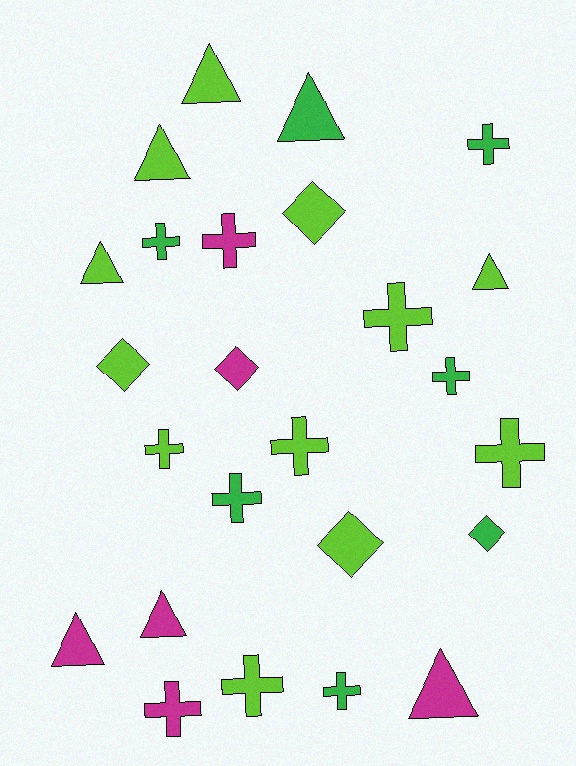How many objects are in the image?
There are 25 objects.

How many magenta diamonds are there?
There is 1 magenta diamond.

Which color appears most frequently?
Lime, with 12 objects.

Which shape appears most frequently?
Cross, with 12 objects.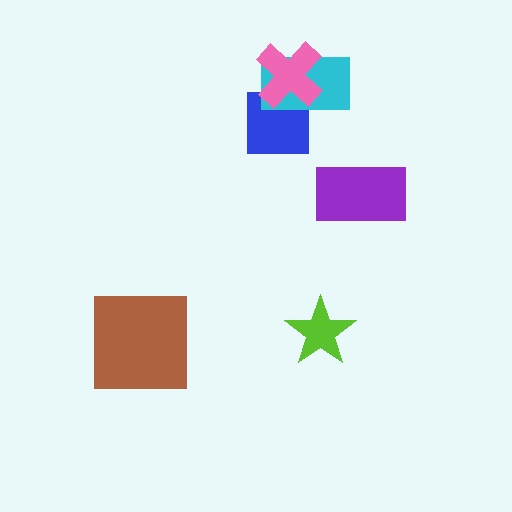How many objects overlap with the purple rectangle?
0 objects overlap with the purple rectangle.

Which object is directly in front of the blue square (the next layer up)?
The cyan rectangle is directly in front of the blue square.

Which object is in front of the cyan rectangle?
The pink cross is in front of the cyan rectangle.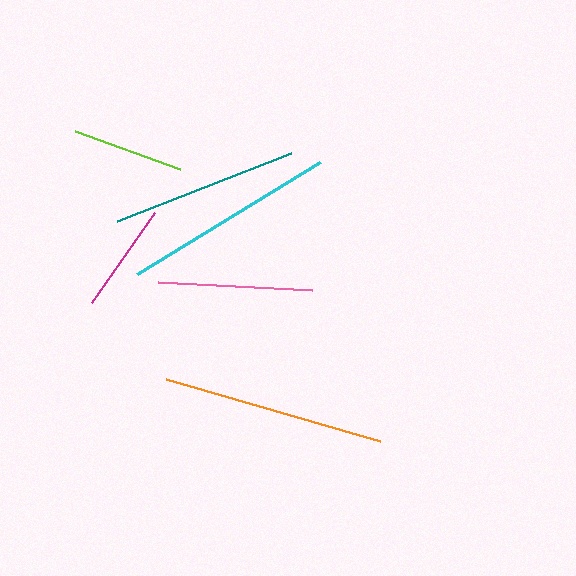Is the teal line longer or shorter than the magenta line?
The teal line is longer than the magenta line.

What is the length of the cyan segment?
The cyan segment is approximately 214 pixels long.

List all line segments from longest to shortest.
From longest to shortest: orange, cyan, teal, pink, lime, magenta.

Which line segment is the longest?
The orange line is the longest at approximately 222 pixels.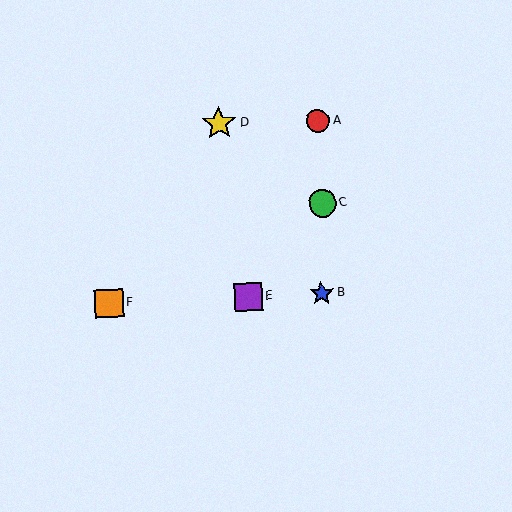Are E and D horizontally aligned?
No, E is at y≈297 and D is at y≈123.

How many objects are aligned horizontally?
3 objects (B, E, F) are aligned horizontally.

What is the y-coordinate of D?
Object D is at y≈123.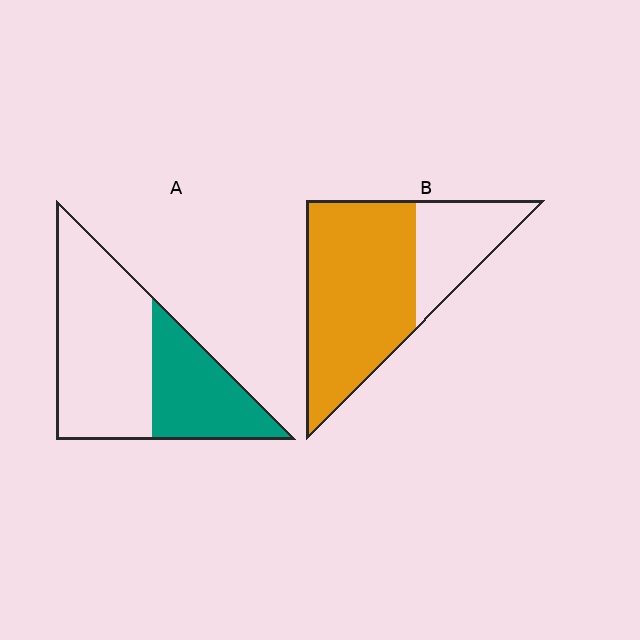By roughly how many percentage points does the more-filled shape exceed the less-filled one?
By roughly 35 percentage points (B over A).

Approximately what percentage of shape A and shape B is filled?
A is approximately 35% and B is approximately 70%.